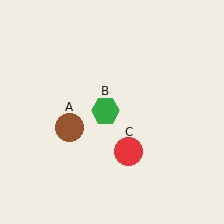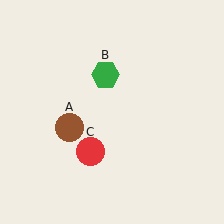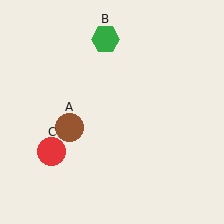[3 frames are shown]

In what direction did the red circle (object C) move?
The red circle (object C) moved left.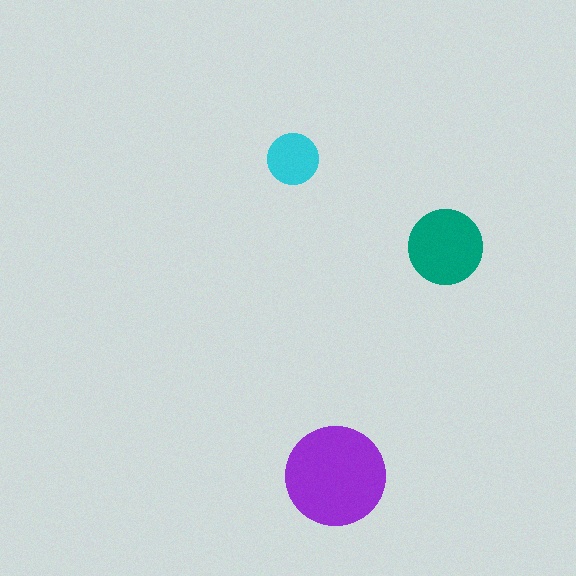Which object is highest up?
The cyan circle is topmost.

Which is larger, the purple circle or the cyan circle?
The purple one.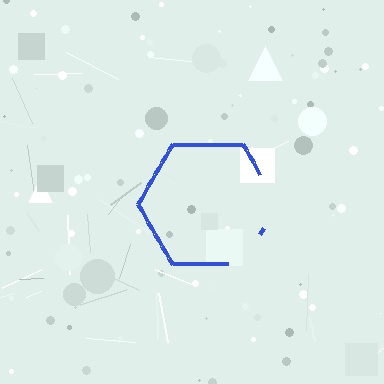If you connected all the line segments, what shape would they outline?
They would outline a hexagon.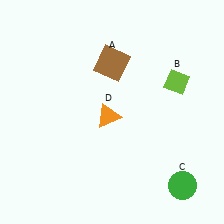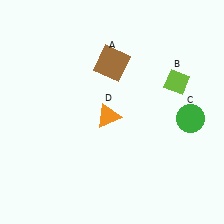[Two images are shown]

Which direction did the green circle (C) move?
The green circle (C) moved up.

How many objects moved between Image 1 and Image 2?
1 object moved between the two images.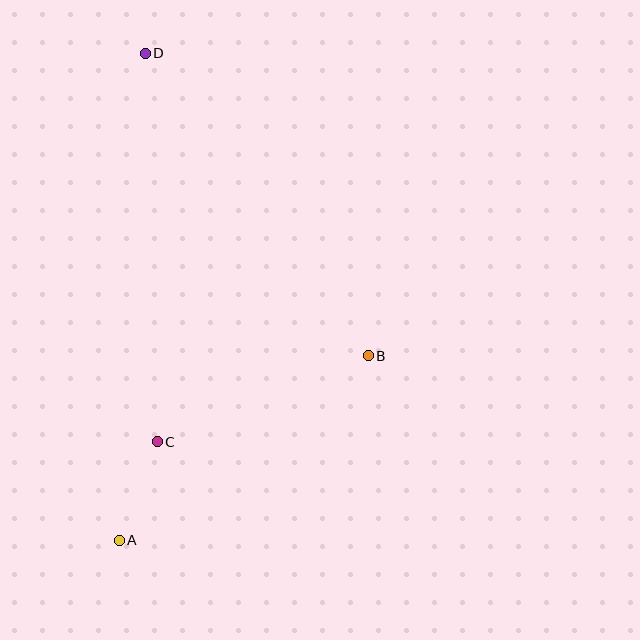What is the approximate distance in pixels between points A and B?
The distance between A and B is approximately 310 pixels.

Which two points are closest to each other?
Points A and C are closest to each other.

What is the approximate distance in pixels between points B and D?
The distance between B and D is approximately 376 pixels.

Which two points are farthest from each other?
Points A and D are farthest from each other.